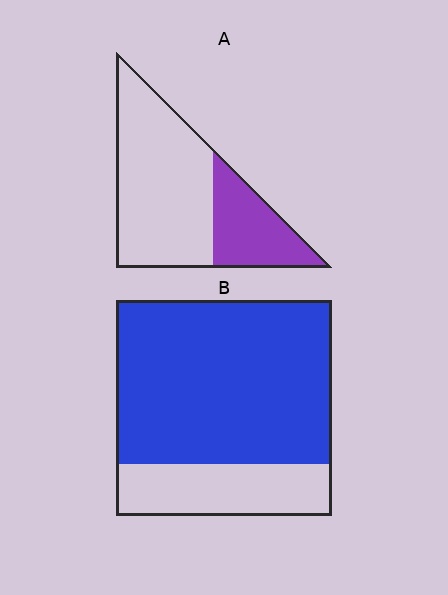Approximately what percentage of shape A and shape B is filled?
A is approximately 30% and B is approximately 75%.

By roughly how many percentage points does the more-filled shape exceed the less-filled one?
By roughly 45 percentage points (B over A).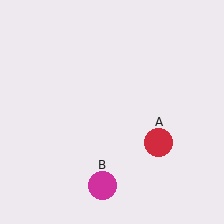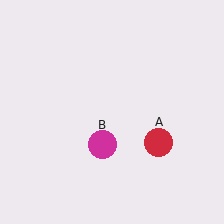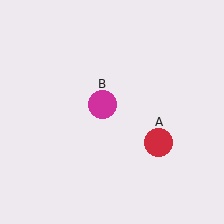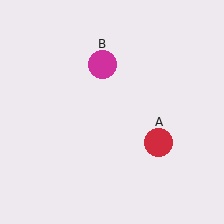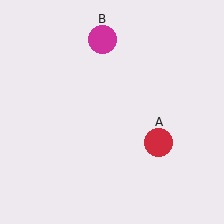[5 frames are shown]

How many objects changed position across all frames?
1 object changed position: magenta circle (object B).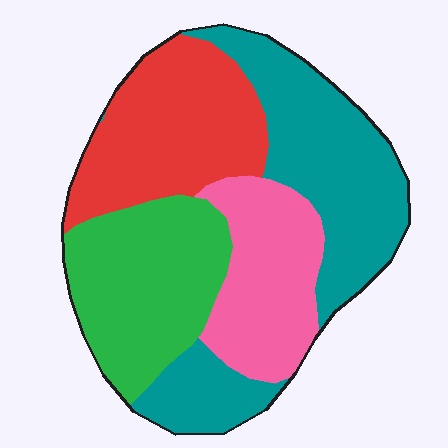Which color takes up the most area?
Teal, at roughly 35%.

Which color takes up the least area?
Pink, at roughly 20%.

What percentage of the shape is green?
Green takes up about one quarter (1/4) of the shape.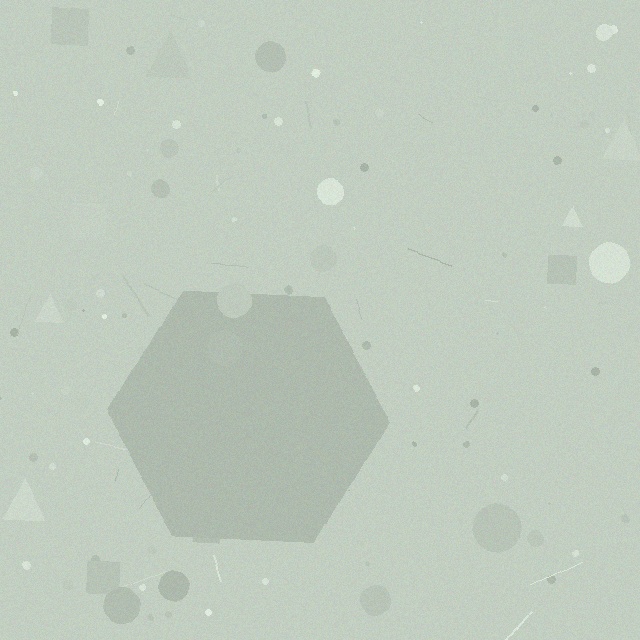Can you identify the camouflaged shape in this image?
The camouflaged shape is a hexagon.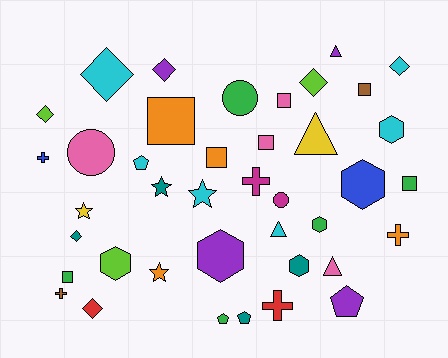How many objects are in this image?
There are 40 objects.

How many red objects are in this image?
There are 2 red objects.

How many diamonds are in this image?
There are 7 diamonds.